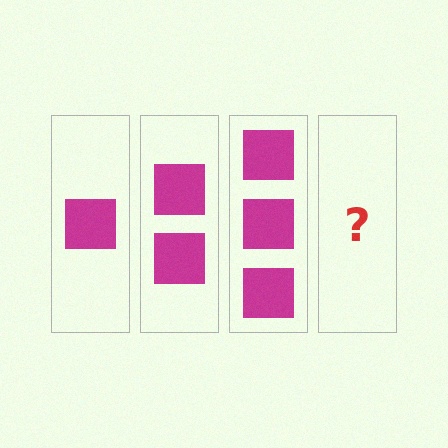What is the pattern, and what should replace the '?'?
The pattern is that each step adds one more square. The '?' should be 4 squares.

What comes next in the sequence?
The next element should be 4 squares.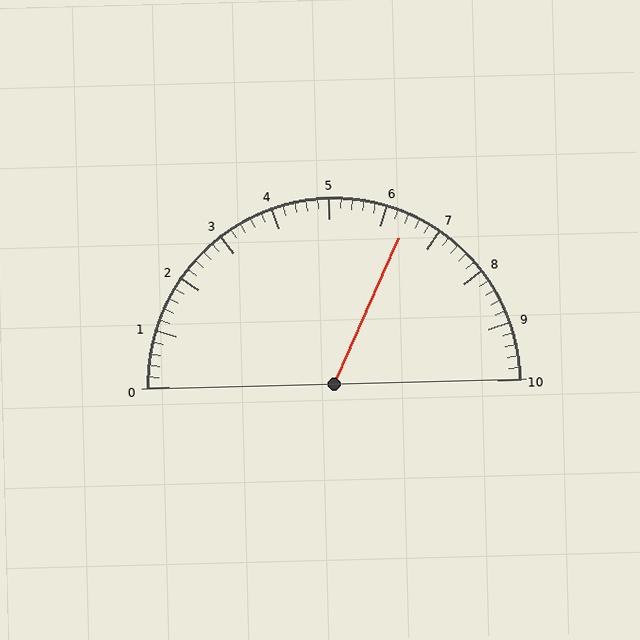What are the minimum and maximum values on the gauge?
The gauge ranges from 0 to 10.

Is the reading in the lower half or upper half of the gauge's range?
The reading is in the upper half of the range (0 to 10).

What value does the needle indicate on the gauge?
The needle indicates approximately 6.4.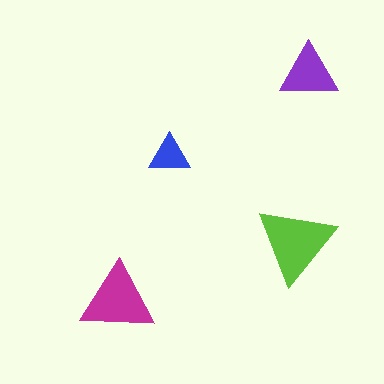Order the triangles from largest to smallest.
the lime one, the magenta one, the purple one, the blue one.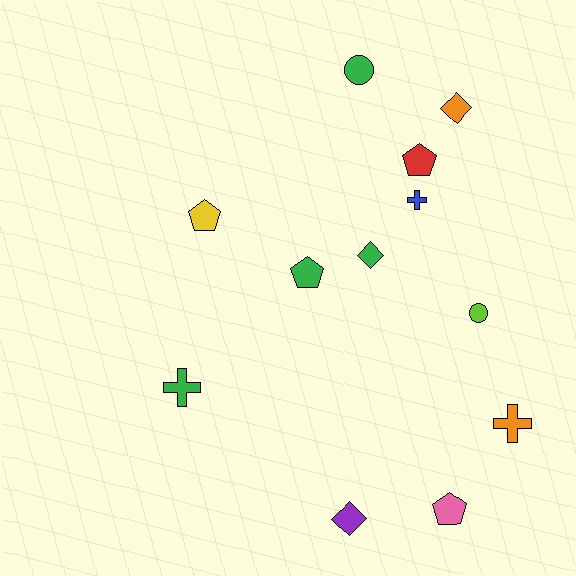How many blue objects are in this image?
There is 1 blue object.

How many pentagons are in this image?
There are 4 pentagons.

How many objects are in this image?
There are 12 objects.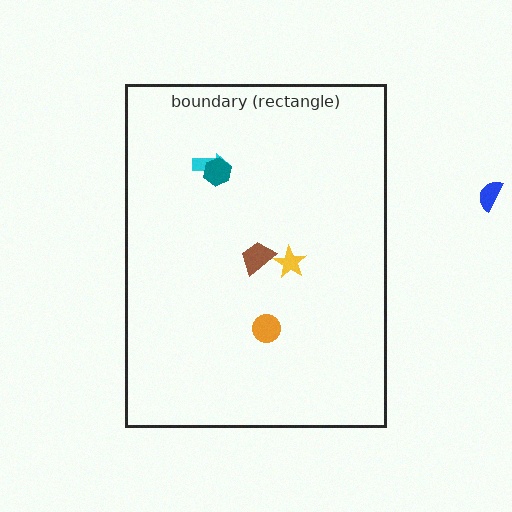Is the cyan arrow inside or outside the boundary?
Inside.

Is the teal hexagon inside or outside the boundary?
Inside.